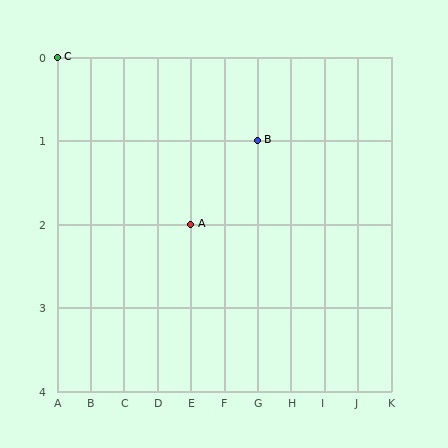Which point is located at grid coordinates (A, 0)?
Point C is at (A, 0).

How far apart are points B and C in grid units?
Points B and C are 6 columns and 1 row apart (about 6.1 grid units diagonally).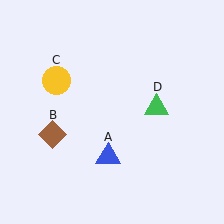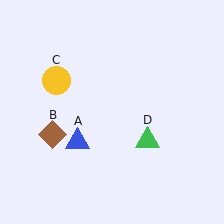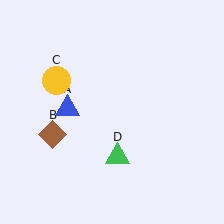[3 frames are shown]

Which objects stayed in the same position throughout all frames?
Brown diamond (object B) and yellow circle (object C) remained stationary.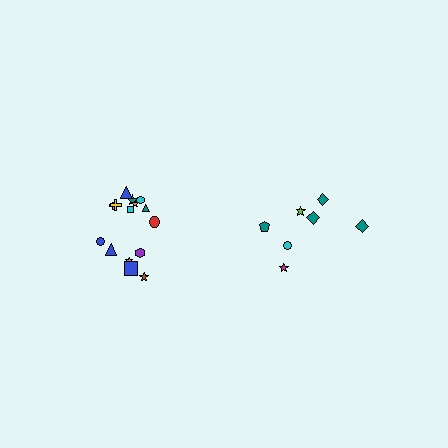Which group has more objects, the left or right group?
The left group.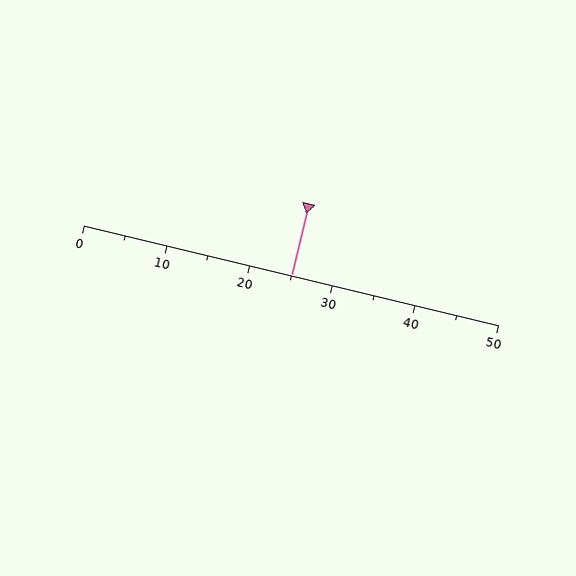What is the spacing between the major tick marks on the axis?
The major ticks are spaced 10 apart.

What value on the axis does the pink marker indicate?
The marker indicates approximately 25.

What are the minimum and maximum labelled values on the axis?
The axis runs from 0 to 50.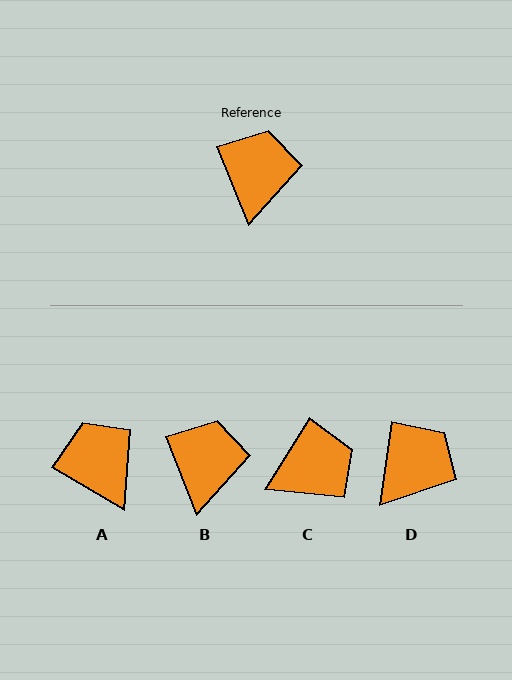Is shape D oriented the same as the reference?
No, it is off by about 29 degrees.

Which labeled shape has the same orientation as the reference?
B.